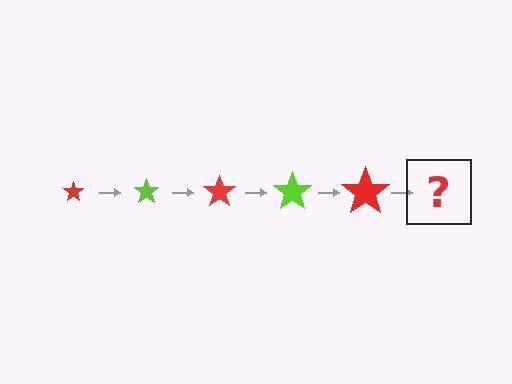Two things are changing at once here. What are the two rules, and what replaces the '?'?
The two rules are that the star grows larger each step and the color cycles through red and lime. The '?' should be a lime star, larger than the previous one.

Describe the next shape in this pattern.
It should be a lime star, larger than the previous one.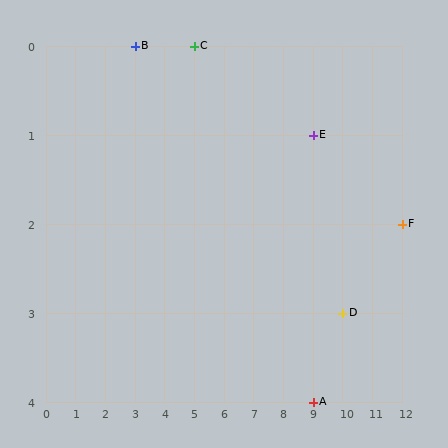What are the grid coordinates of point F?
Point F is at grid coordinates (12, 2).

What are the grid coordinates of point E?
Point E is at grid coordinates (9, 1).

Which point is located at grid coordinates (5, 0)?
Point C is at (5, 0).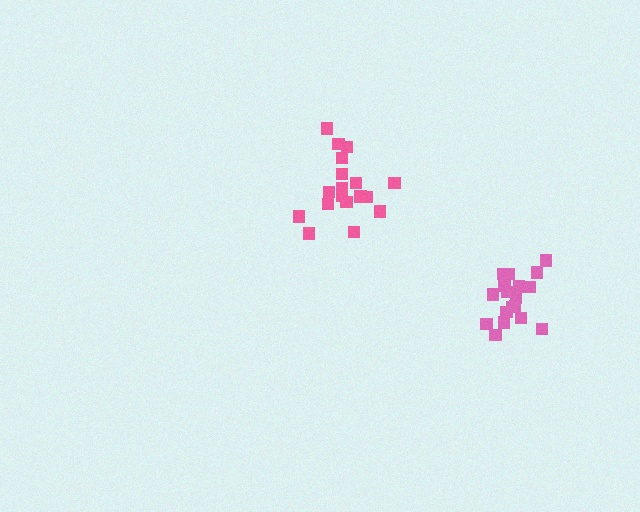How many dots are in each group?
Group 1: 18 dots, Group 2: 19 dots (37 total).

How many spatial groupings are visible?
There are 2 spatial groupings.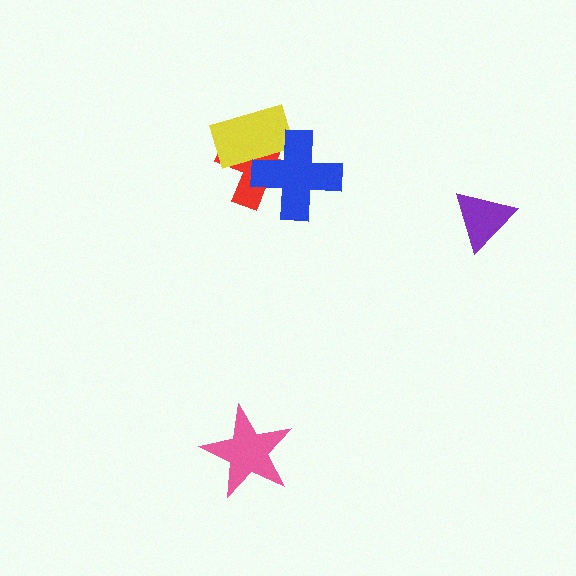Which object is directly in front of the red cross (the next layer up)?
The yellow rectangle is directly in front of the red cross.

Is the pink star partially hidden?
No, no other shape covers it.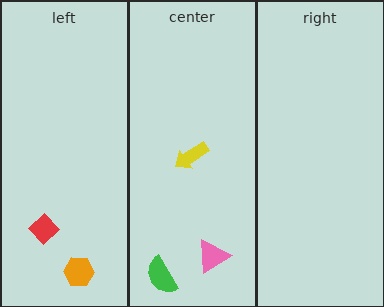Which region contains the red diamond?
The left region.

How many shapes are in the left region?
2.